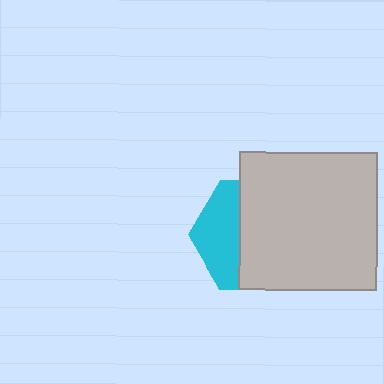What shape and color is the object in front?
The object in front is a light gray square.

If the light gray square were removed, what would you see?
You would see the complete cyan hexagon.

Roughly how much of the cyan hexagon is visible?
A small part of it is visible (roughly 37%).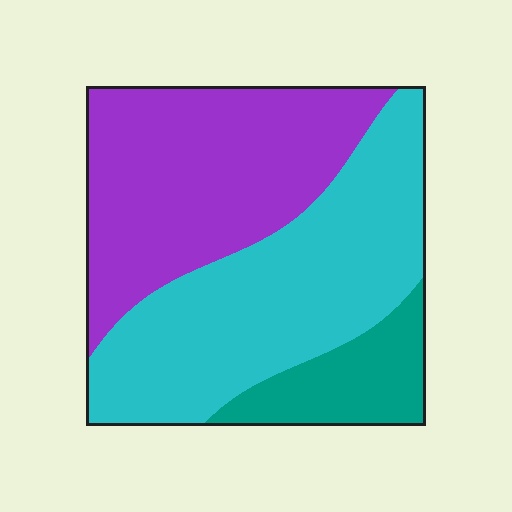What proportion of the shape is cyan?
Cyan covers roughly 45% of the shape.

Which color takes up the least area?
Teal, at roughly 15%.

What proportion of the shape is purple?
Purple covers about 40% of the shape.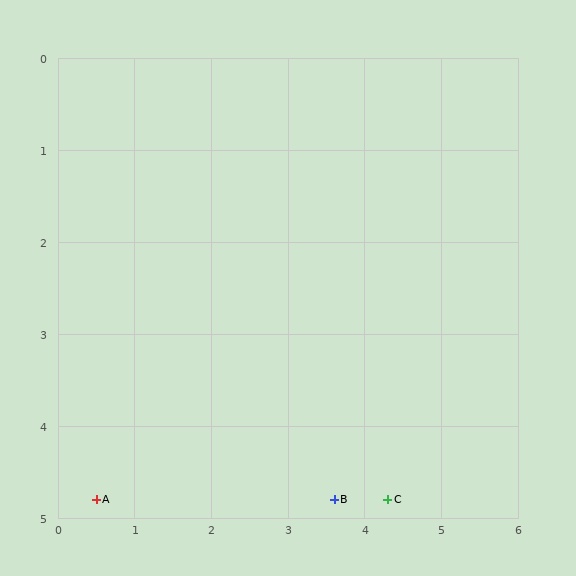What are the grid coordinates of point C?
Point C is at approximately (4.3, 4.8).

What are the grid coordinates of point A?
Point A is at approximately (0.5, 4.8).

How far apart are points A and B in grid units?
Points A and B are about 3.1 grid units apart.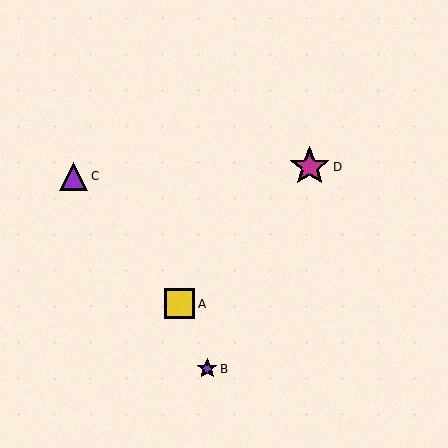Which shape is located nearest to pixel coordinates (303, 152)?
The magenta star (labeled D) at (310, 167) is nearest to that location.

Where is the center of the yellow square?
The center of the yellow square is at (180, 304).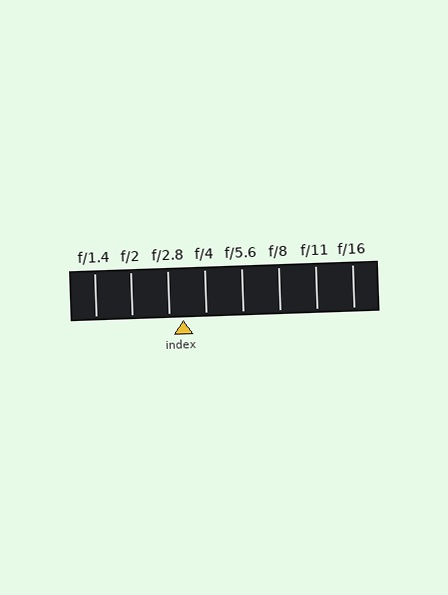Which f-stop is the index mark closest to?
The index mark is closest to f/2.8.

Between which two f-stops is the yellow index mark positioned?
The index mark is between f/2.8 and f/4.